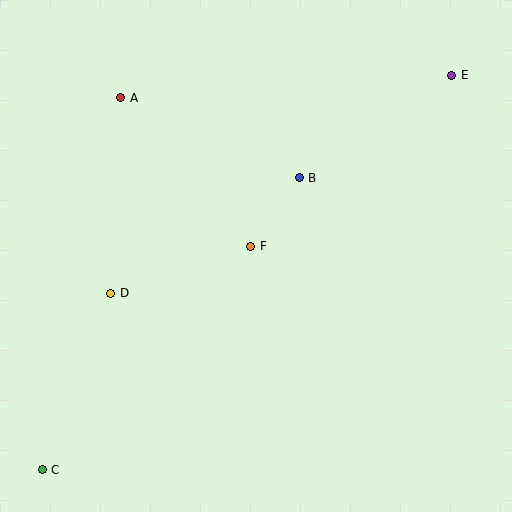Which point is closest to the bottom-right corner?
Point F is closest to the bottom-right corner.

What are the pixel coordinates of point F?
Point F is at (251, 246).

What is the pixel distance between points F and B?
The distance between F and B is 84 pixels.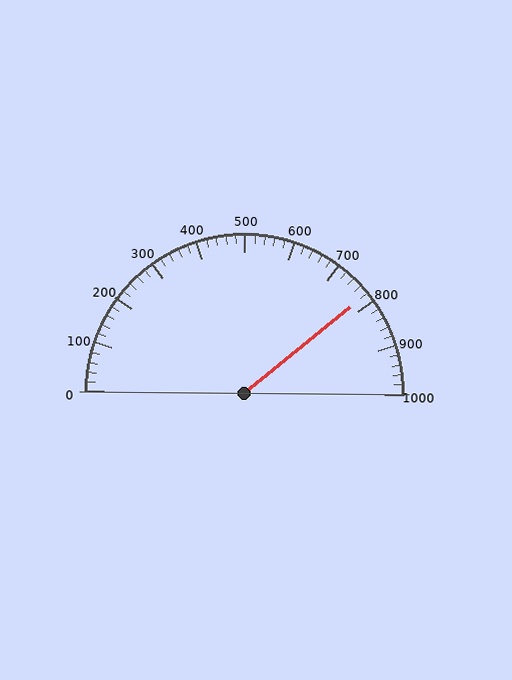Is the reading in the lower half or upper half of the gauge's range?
The reading is in the upper half of the range (0 to 1000).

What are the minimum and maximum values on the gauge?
The gauge ranges from 0 to 1000.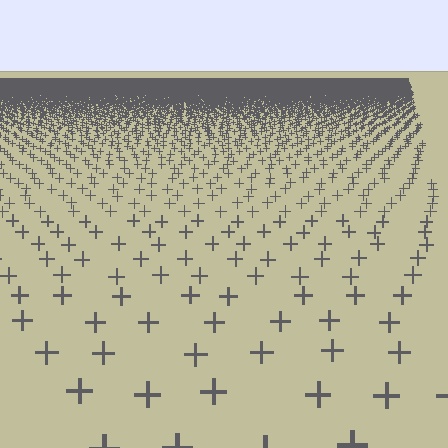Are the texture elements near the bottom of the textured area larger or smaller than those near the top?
Larger. Near the bottom, elements are closer to the viewer and appear at a bigger on-screen size.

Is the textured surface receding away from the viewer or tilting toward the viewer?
The surface is receding away from the viewer. Texture elements get smaller and denser toward the top.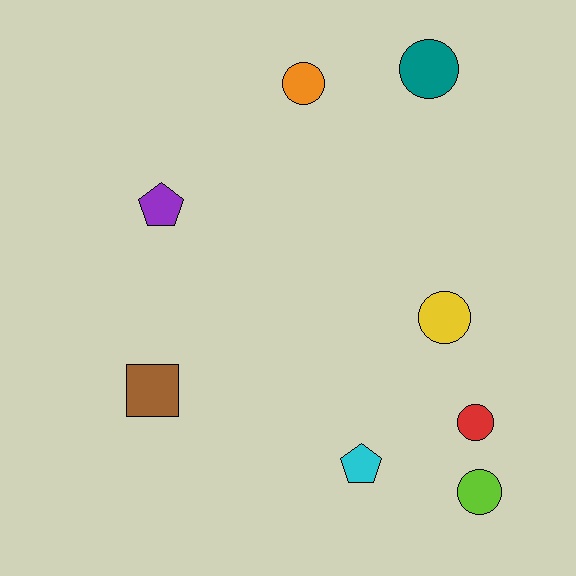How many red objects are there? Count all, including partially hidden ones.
There is 1 red object.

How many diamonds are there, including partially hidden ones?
There are no diamonds.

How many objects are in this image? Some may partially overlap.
There are 8 objects.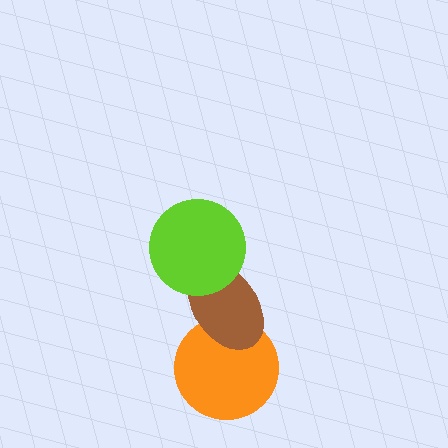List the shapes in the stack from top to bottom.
From top to bottom: the lime circle, the brown ellipse, the orange circle.